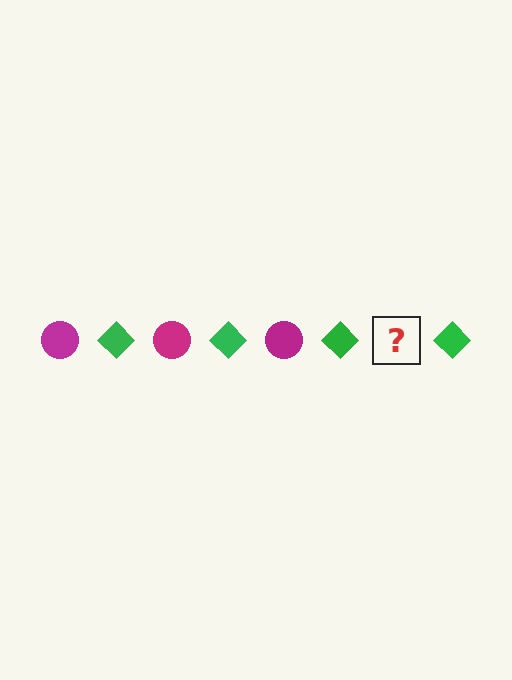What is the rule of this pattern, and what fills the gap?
The rule is that the pattern alternates between magenta circle and green diamond. The gap should be filled with a magenta circle.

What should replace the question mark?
The question mark should be replaced with a magenta circle.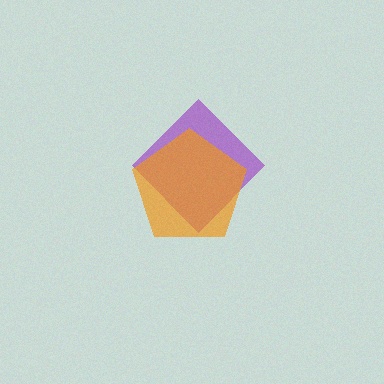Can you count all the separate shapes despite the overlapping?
Yes, there are 2 separate shapes.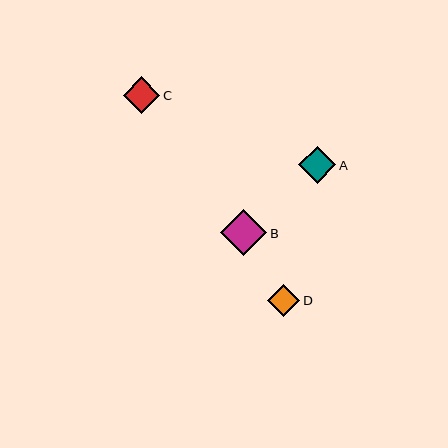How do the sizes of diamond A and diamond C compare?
Diamond A and diamond C are approximately the same size.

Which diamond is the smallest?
Diamond D is the smallest with a size of approximately 32 pixels.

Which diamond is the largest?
Diamond B is the largest with a size of approximately 46 pixels.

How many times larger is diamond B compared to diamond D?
Diamond B is approximately 1.4 times the size of diamond D.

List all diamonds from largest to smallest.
From largest to smallest: B, A, C, D.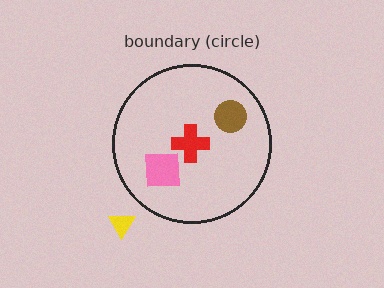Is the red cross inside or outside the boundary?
Inside.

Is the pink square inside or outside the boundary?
Inside.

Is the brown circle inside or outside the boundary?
Inside.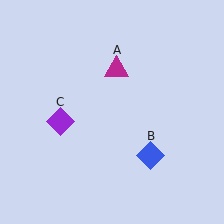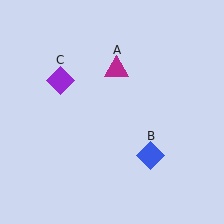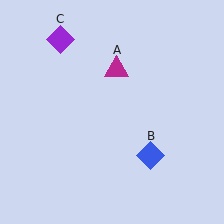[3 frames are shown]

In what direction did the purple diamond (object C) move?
The purple diamond (object C) moved up.